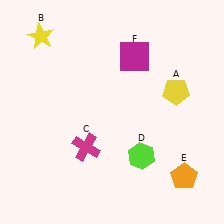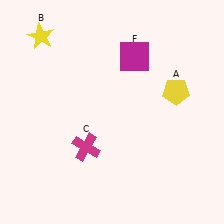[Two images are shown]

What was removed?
The lime hexagon (D), the orange pentagon (E) were removed in Image 2.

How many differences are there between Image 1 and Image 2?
There are 2 differences between the two images.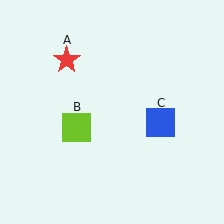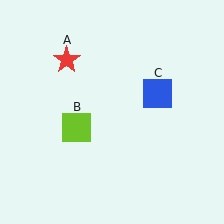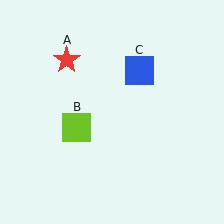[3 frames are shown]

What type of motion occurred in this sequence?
The blue square (object C) rotated counterclockwise around the center of the scene.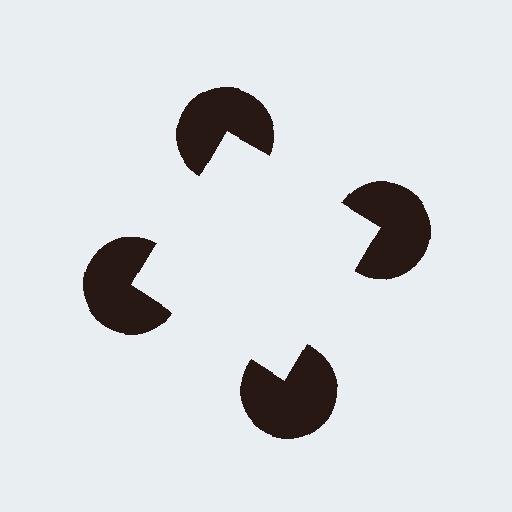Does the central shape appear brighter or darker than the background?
It typically appears slightly brighter than the background, even though no actual brightness change is drawn.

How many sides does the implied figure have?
4 sides.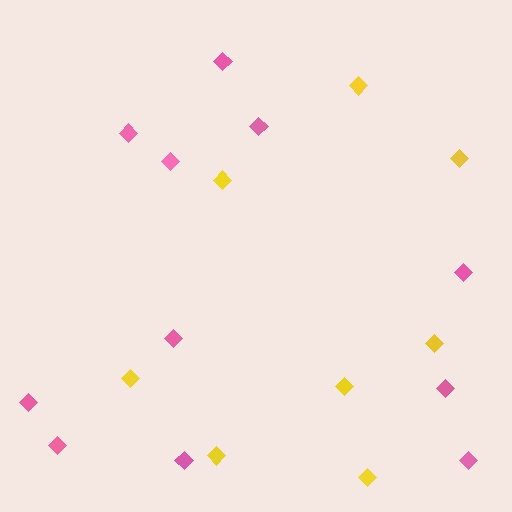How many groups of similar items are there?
There are 2 groups: one group of pink diamonds (11) and one group of yellow diamonds (8).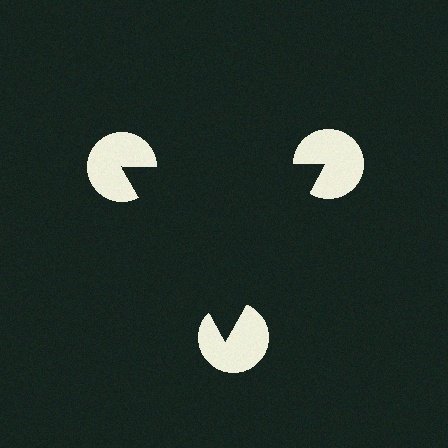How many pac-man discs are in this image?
There are 3 — one at each vertex of the illusory triangle.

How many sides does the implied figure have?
3 sides.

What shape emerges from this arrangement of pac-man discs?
An illusory triangle — its edges are inferred from the aligned wedge cuts in the pac-man discs, not physically drawn.